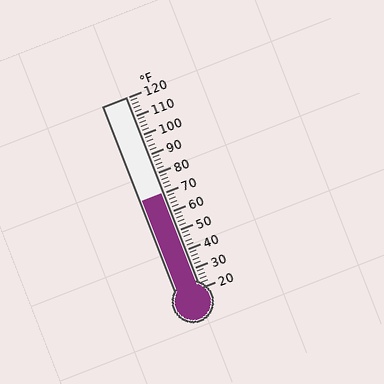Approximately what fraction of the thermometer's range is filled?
The thermometer is filled to approximately 50% of its range.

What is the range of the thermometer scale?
The thermometer scale ranges from 20°F to 120°F.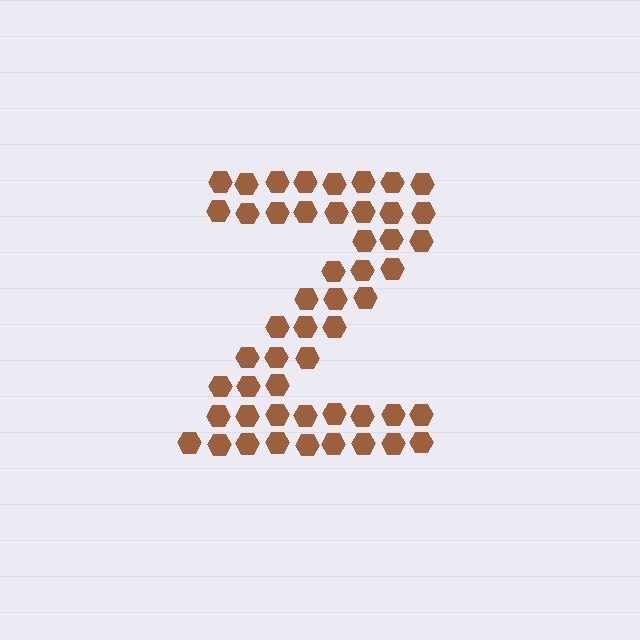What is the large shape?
The large shape is the letter Z.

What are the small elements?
The small elements are hexagons.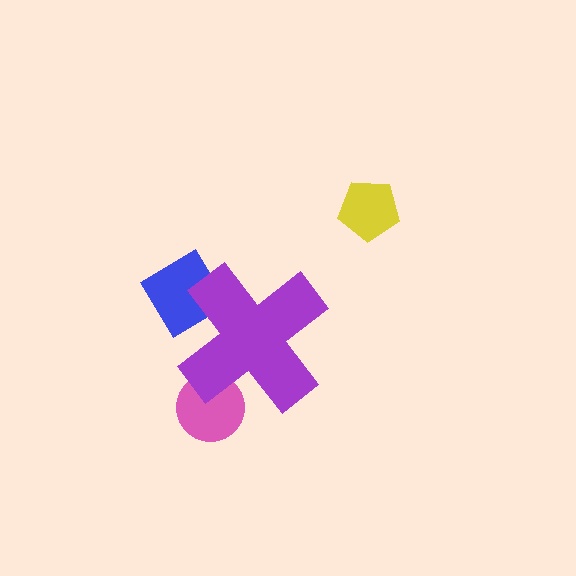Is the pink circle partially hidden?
Yes, the pink circle is partially hidden behind the purple cross.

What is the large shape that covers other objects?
A purple cross.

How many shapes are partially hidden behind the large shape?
2 shapes are partially hidden.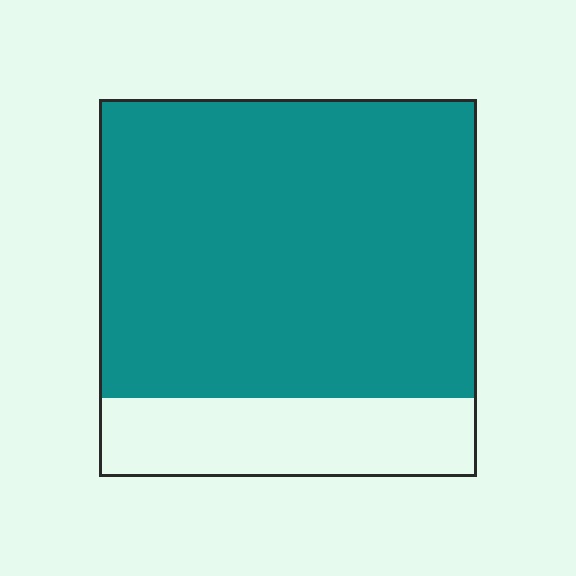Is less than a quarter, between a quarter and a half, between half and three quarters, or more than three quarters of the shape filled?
More than three quarters.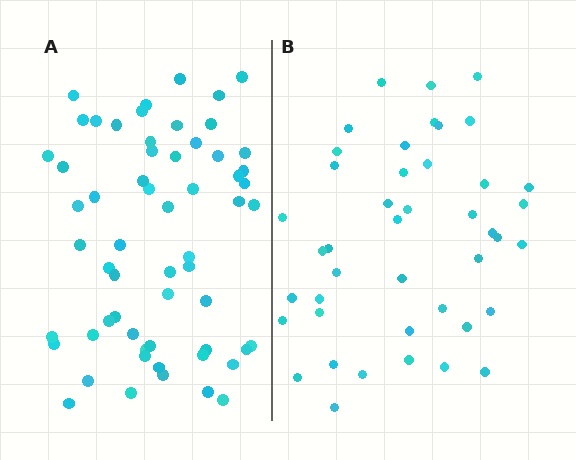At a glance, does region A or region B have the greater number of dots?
Region A (the left region) has more dots.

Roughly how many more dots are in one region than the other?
Region A has approximately 15 more dots than region B.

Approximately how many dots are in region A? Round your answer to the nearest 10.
About 60 dots.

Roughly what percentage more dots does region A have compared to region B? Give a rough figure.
About 40% more.